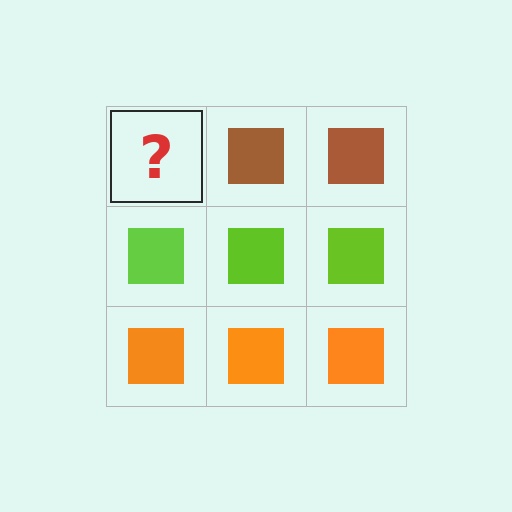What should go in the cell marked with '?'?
The missing cell should contain a brown square.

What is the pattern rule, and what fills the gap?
The rule is that each row has a consistent color. The gap should be filled with a brown square.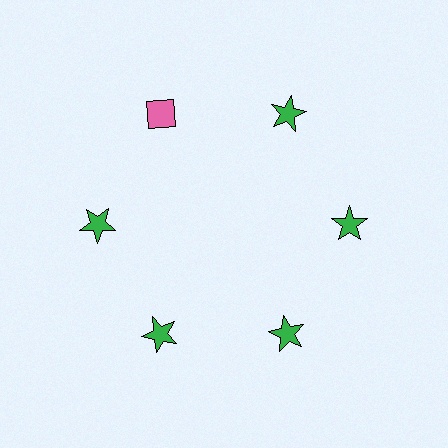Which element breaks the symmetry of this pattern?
The pink diamond at roughly the 11 o'clock position breaks the symmetry. All other shapes are green stars.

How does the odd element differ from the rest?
It differs in both color (pink instead of green) and shape (diamond instead of star).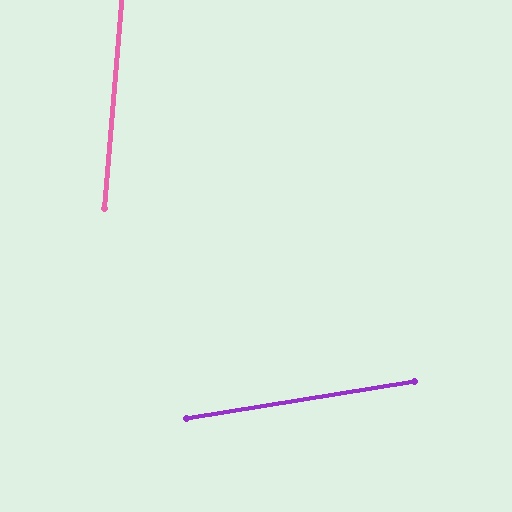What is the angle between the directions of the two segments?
Approximately 76 degrees.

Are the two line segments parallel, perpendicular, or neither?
Neither parallel nor perpendicular — they differ by about 76°.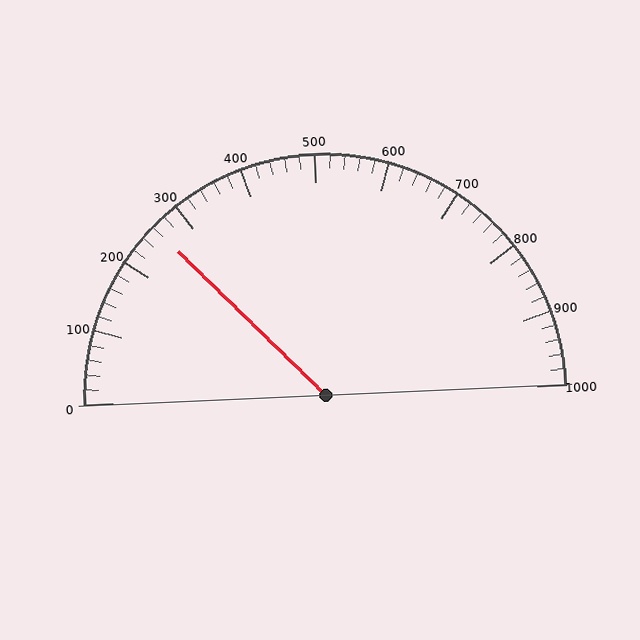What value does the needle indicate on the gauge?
The needle indicates approximately 260.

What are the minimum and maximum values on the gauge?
The gauge ranges from 0 to 1000.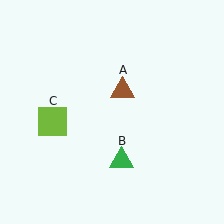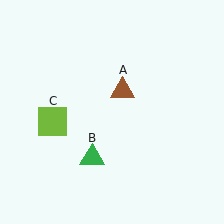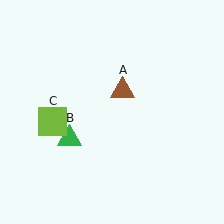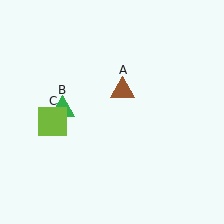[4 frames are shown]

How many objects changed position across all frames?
1 object changed position: green triangle (object B).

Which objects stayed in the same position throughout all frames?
Brown triangle (object A) and lime square (object C) remained stationary.